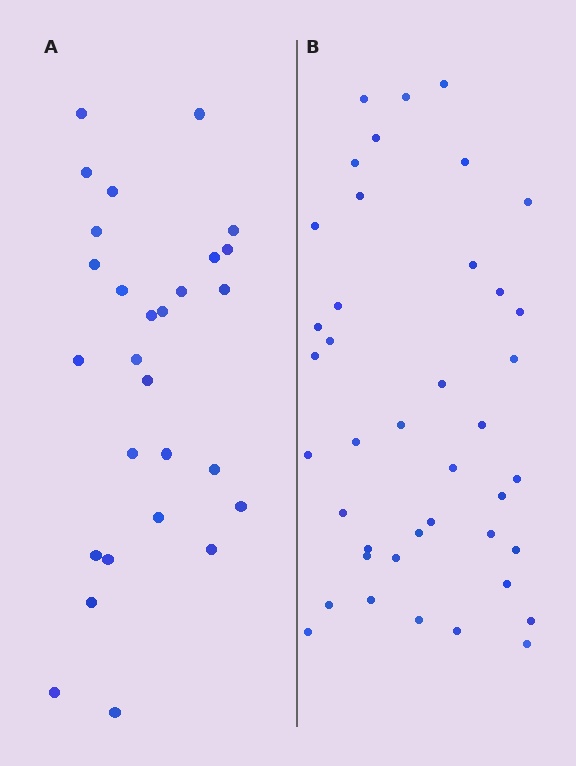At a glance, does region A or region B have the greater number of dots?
Region B (the right region) has more dots.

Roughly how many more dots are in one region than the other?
Region B has approximately 15 more dots than region A.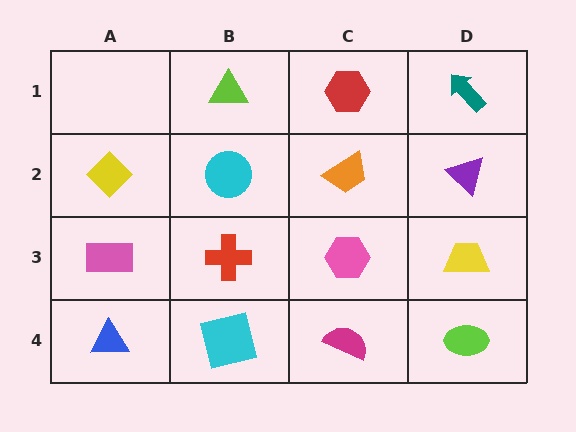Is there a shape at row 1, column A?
No, that cell is empty.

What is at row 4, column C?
A magenta semicircle.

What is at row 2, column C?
An orange trapezoid.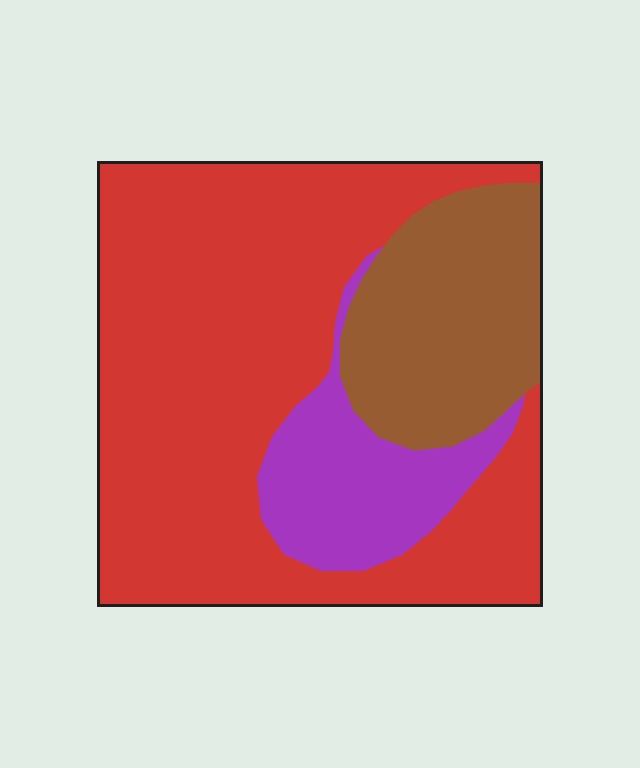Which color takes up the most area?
Red, at roughly 65%.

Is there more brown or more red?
Red.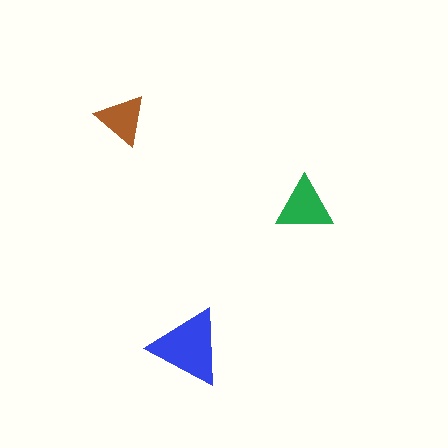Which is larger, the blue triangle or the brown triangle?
The blue one.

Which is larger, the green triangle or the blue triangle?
The blue one.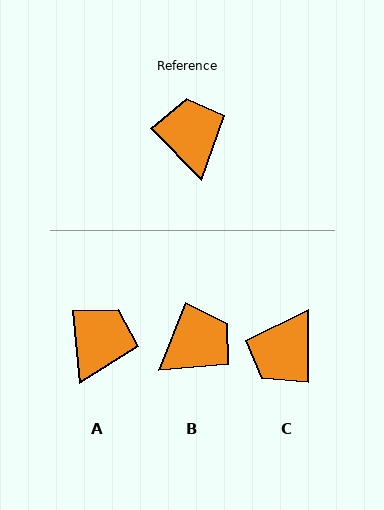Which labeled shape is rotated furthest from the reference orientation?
C, about 136 degrees away.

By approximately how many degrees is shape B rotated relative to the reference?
Approximately 65 degrees clockwise.